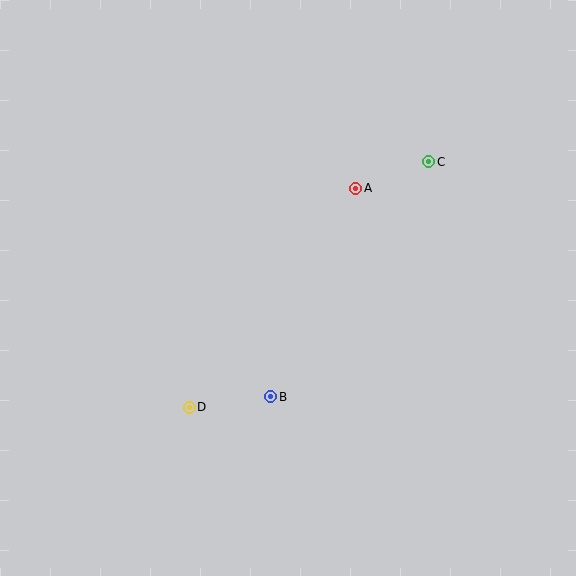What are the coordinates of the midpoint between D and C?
The midpoint between D and C is at (309, 284).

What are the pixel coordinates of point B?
Point B is at (271, 397).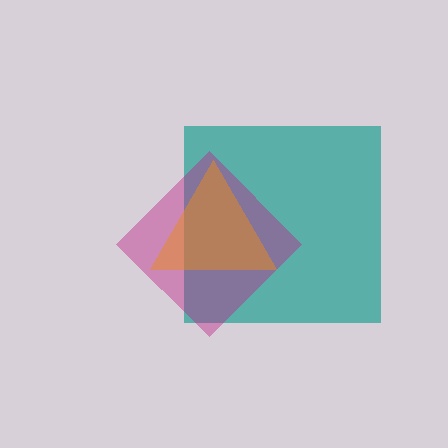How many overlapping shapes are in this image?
There are 3 overlapping shapes in the image.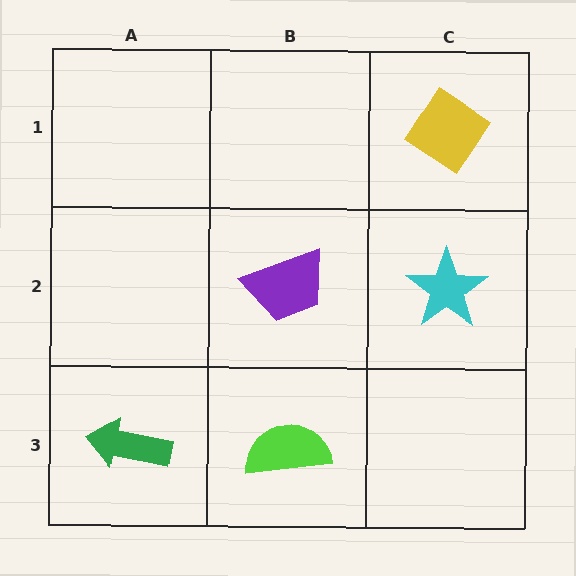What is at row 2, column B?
A purple trapezoid.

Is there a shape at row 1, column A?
No, that cell is empty.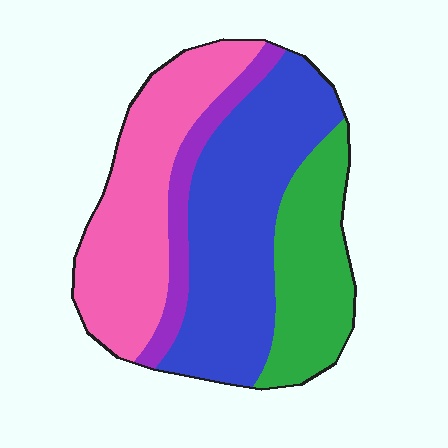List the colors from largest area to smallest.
From largest to smallest: blue, pink, green, purple.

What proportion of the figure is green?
Green covers roughly 20% of the figure.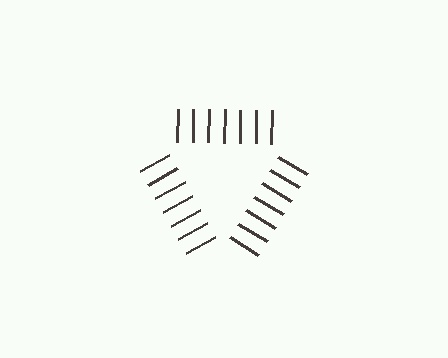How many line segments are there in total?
21 — 7 along each of the 3 edges.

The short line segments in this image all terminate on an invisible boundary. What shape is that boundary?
An illusory triangle — the line segments terminate on its edges but no continuous stroke is drawn.